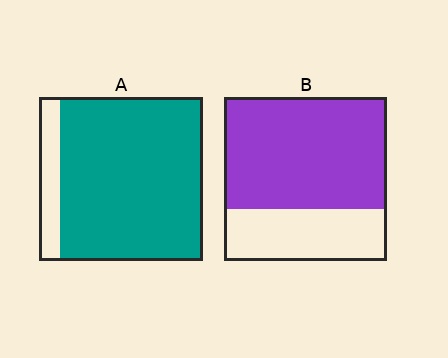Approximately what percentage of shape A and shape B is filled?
A is approximately 85% and B is approximately 70%.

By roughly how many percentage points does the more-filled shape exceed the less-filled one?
By roughly 20 percentage points (A over B).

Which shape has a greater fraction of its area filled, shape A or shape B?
Shape A.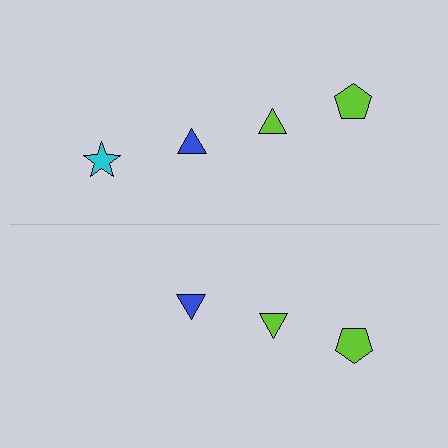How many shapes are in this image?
There are 7 shapes in this image.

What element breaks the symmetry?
A cyan star is missing from the bottom side.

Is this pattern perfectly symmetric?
No, the pattern is not perfectly symmetric. A cyan star is missing from the bottom side.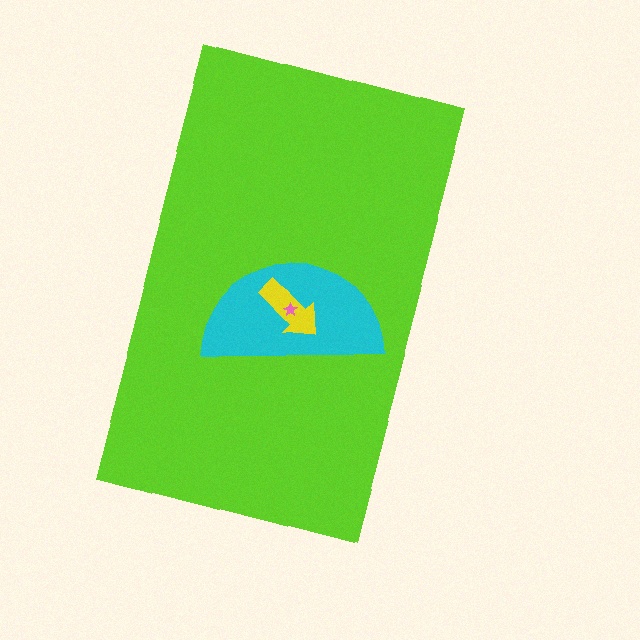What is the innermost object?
The pink star.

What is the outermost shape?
The lime rectangle.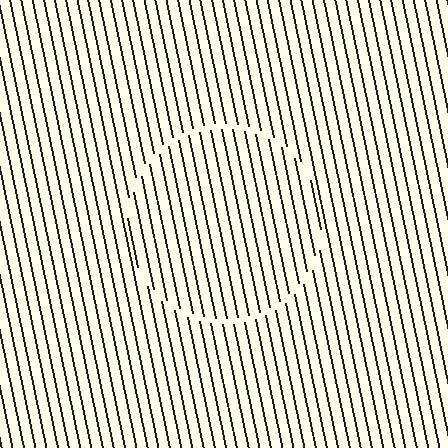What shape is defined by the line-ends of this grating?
An illusory circle. The interior of the shape contains the same grating, shifted by half a period — the contour is defined by the phase discontinuity where line-ends from the inner and outer gratings abut.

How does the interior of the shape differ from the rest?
The interior of the shape contains the same grating, shifted by half a period — the contour is defined by the phase discontinuity where line-ends from the inner and outer gratings abut.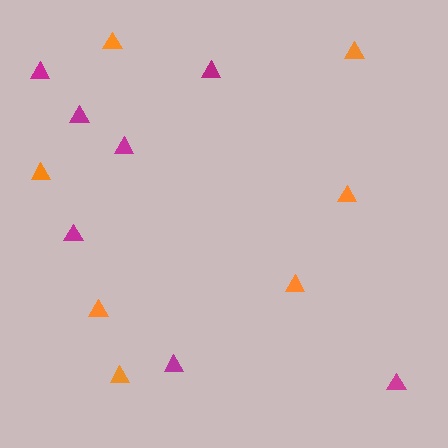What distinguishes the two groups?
There are 2 groups: one group of magenta triangles (7) and one group of orange triangles (7).